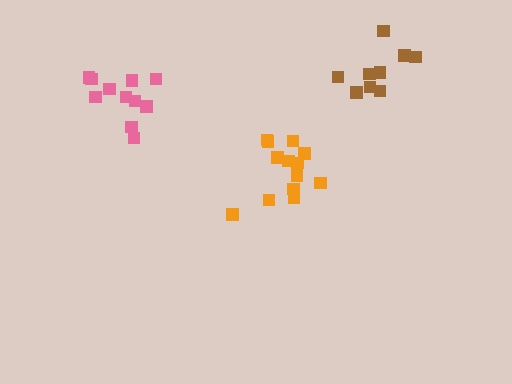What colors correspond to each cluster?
The clusters are colored: brown, pink, orange.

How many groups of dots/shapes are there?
There are 3 groups.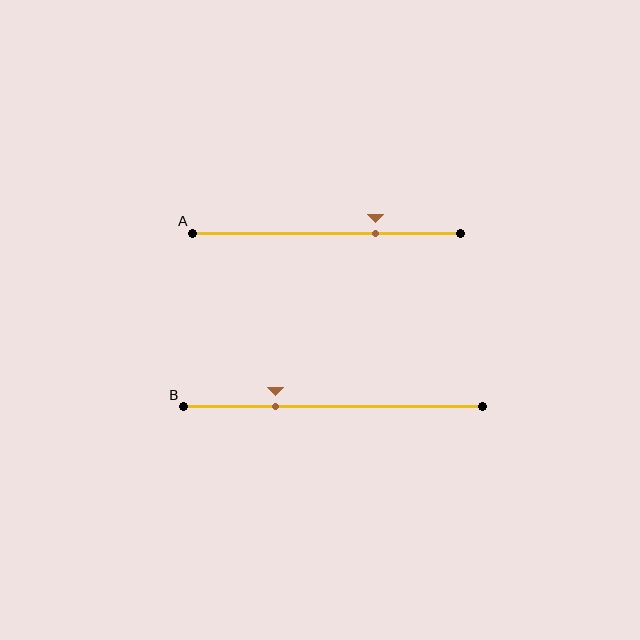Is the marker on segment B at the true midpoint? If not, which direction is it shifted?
No, the marker on segment B is shifted to the left by about 19% of the segment length.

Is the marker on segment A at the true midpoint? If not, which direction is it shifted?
No, the marker on segment A is shifted to the right by about 18% of the segment length.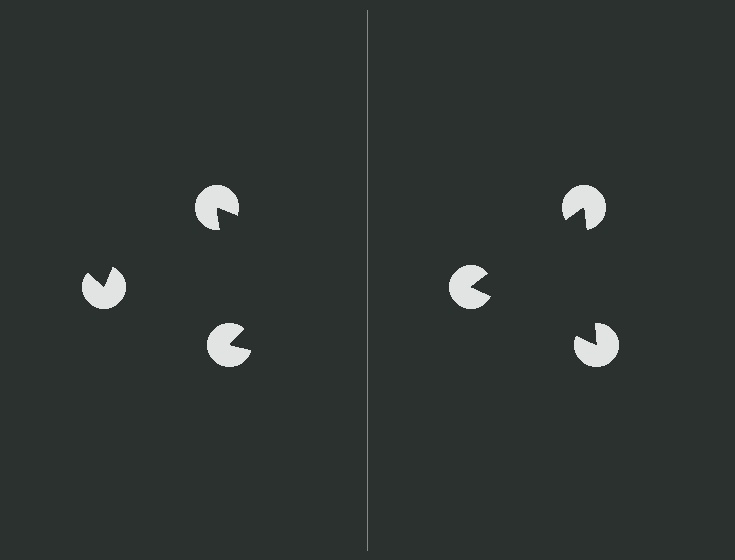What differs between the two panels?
The pac-man discs are positioned identically on both sides; only the wedge orientations differ. On the right they align to a triangle; on the left they are misaligned.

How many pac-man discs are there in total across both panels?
6 — 3 on each side.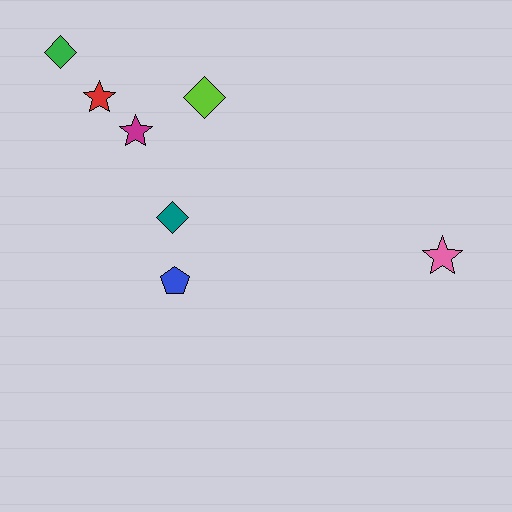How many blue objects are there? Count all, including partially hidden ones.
There is 1 blue object.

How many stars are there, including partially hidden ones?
There are 3 stars.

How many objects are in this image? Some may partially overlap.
There are 7 objects.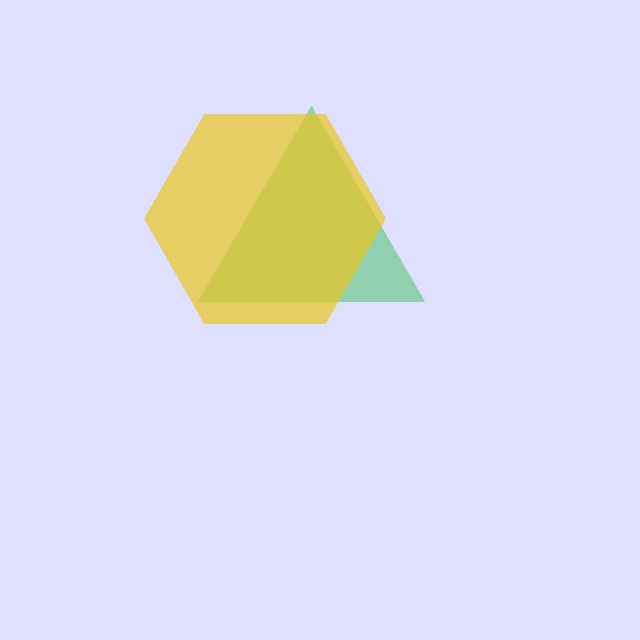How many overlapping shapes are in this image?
There are 2 overlapping shapes in the image.